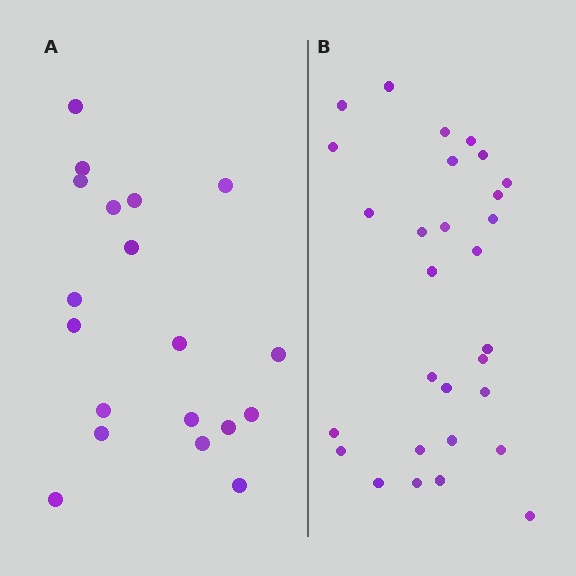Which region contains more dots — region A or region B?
Region B (the right region) has more dots.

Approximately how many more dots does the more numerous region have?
Region B has roughly 10 or so more dots than region A.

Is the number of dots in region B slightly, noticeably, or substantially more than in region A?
Region B has substantially more. The ratio is roughly 1.5 to 1.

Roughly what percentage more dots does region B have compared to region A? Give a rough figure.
About 55% more.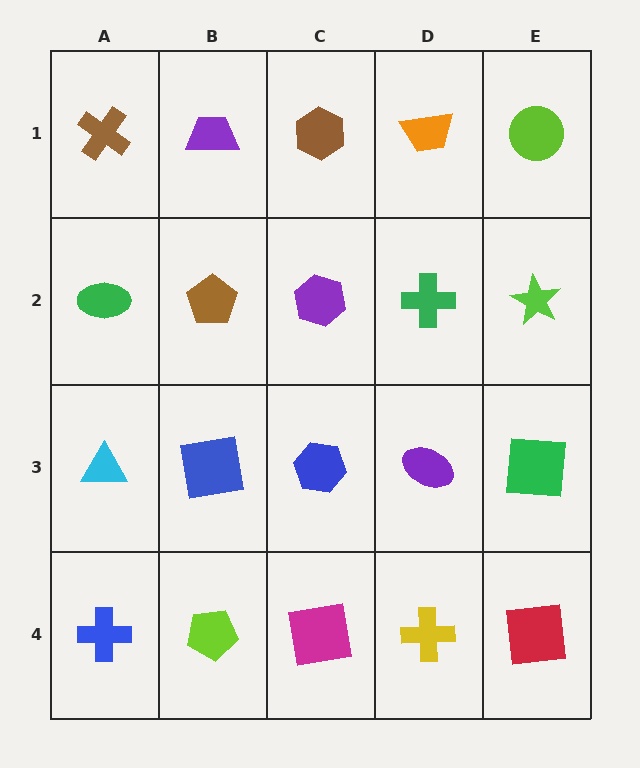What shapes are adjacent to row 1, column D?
A green cross (row 2, column D), a brown hexagon (row 1, column C), a lime circle (row 1, column E).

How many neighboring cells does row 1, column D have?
3.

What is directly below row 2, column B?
A blue square.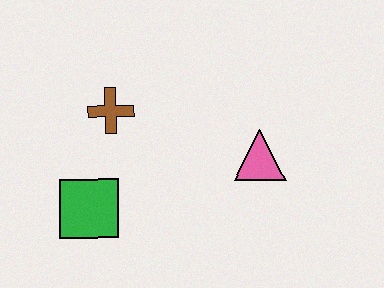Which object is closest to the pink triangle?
The brown cross is closest to the pink triangle.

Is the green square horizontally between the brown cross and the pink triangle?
No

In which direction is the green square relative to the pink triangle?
The green square is to the left of the pink triangle.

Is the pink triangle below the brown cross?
Yes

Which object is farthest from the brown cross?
The pink triangle is farthest from the brown cross.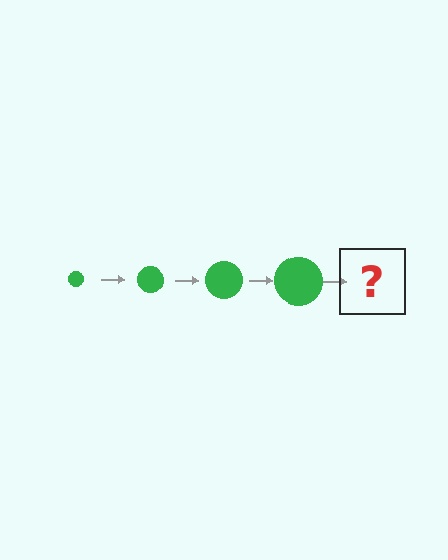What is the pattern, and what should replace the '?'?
The pattern is that the circle gets progressively larger each step. The '?' should be a green circle, larger than the previous one.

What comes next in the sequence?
The next element should be a green circle, larger than the previous one.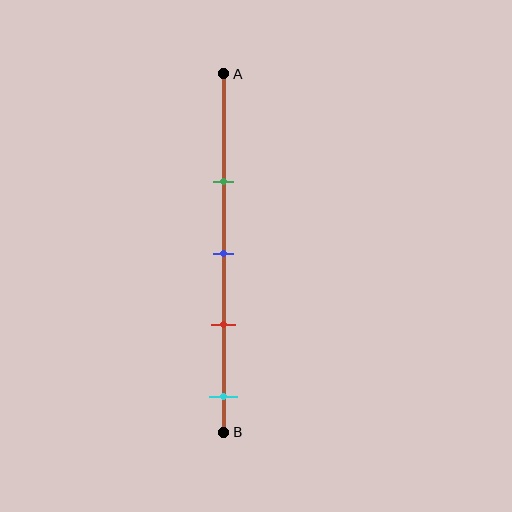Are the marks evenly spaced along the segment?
Yes, the marks are approximately evenly spaced.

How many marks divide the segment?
There are 4 marks dividing the segment.